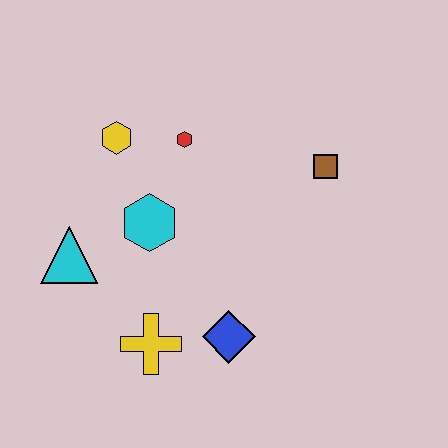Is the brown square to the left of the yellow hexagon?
No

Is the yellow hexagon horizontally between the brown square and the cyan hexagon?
No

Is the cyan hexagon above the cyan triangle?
Yes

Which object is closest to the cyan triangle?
The cyan hexagon is closest to the cyan triangle.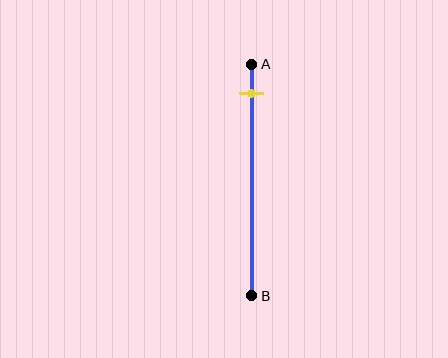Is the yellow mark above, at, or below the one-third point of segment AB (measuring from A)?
The yellow mark is above the one-third point of segment AB.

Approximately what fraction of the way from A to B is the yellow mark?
The yellow mark is approximately 15% of the way from A to B.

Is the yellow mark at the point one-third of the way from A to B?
No, the mark is at about 15% from A, not at the 33% one-third point.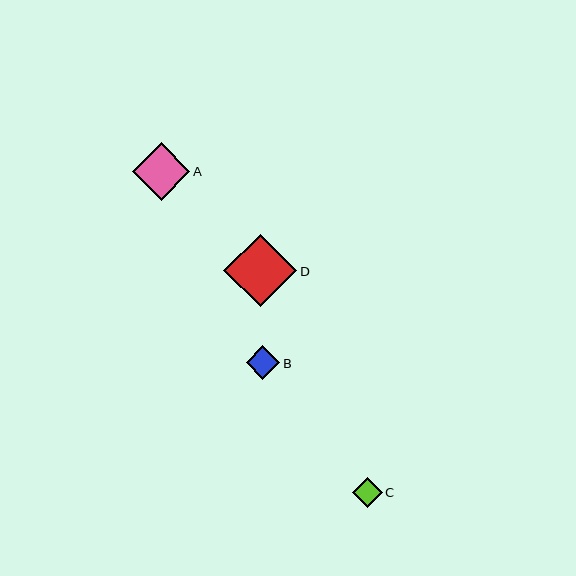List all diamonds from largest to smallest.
From largest to smallest: D, A, B, C.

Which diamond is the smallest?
Diamond C is the smallest with a size of approximately 30 pixels.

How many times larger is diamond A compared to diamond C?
Diamond A is approximately 1.9 times the size of diamond C.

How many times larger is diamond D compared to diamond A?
Diamond D is approximately 1.3 times the size of diamond A.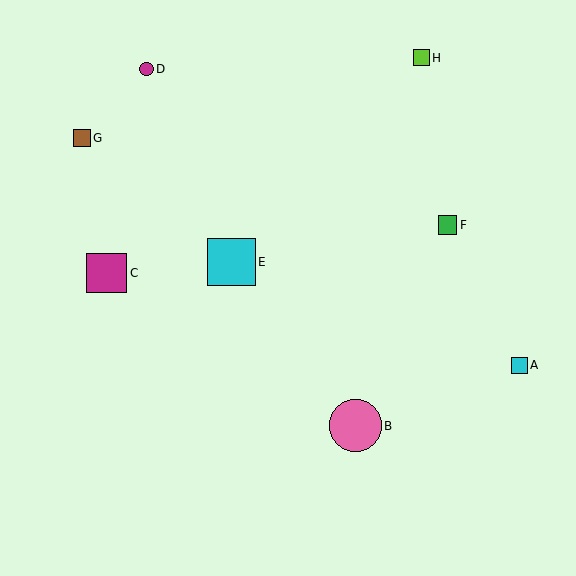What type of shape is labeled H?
Shape H is a lime square.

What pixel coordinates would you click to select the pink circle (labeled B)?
Click at (355, 426) to select the pink circle B.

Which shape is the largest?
The pink circle (labeled B) is the largest.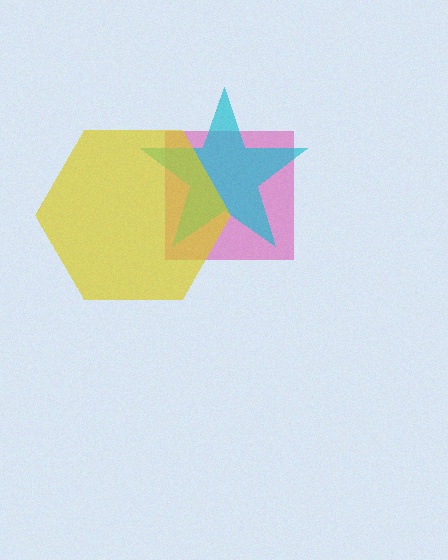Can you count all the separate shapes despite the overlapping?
Yes, there are 3 separate shapes.